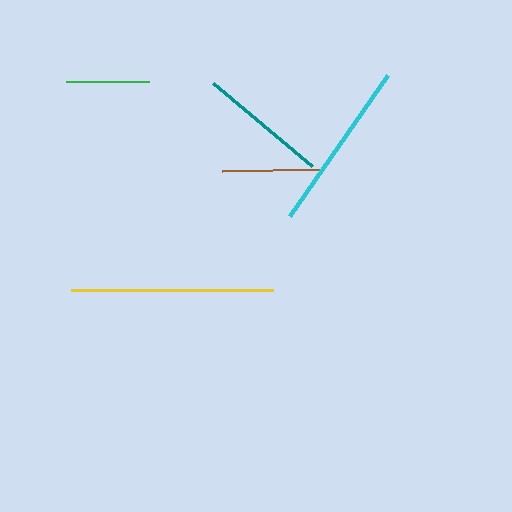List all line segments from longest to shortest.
From longest to shortest: yellow, cyan, teal, brown, green.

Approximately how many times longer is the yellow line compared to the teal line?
The yellow line is approximately 1.6 times the length of the teal line.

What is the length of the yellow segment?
The yellow segment is approximately 202 pixels long.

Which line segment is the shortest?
The green line is the shortest at approximately 83 pixels.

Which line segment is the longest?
The yellow line is the longest at approximately 202 pixels.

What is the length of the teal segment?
The teal segment is approximately 129 pixels long.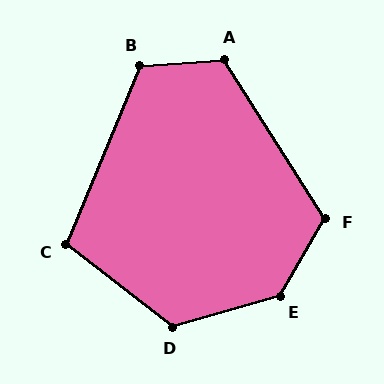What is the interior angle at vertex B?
Approximately 117 degrees (obtuse).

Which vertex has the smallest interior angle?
C, at approximately 105 degrees.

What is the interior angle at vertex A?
Approximately 118 degrees (obtuse).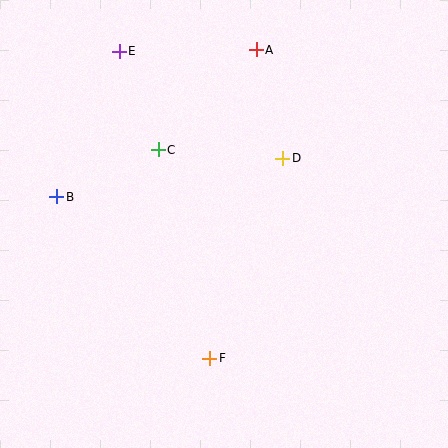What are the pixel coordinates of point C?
Point C is at (158, 150).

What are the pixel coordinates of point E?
Point E is at (119, 51).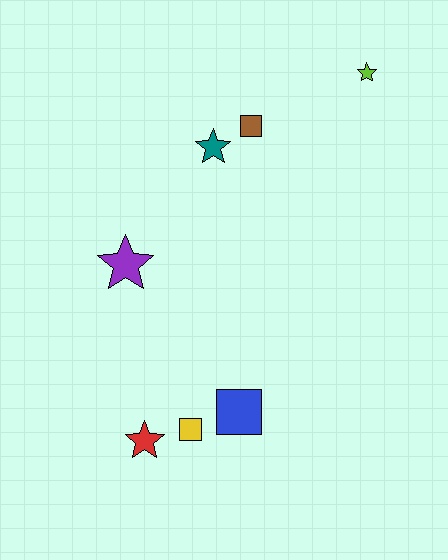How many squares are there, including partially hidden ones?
There are 3 squares.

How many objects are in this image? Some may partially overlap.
There are 7 objects.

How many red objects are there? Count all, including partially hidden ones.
There is 1 red object.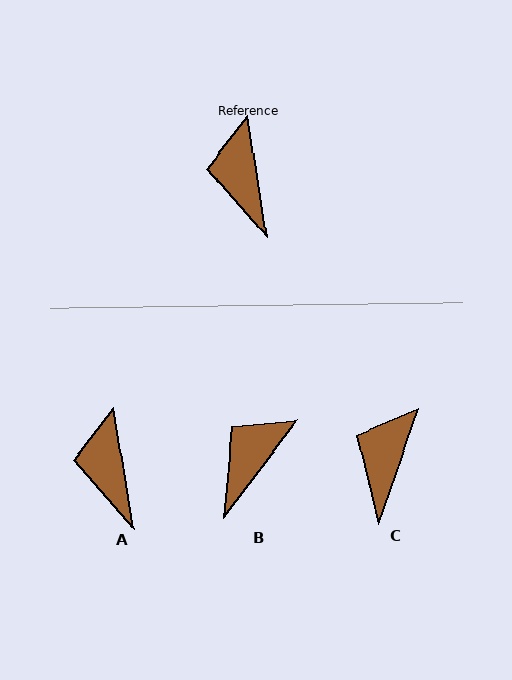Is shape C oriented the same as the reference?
No, it is off by about 28 degrees.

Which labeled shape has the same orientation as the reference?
A.